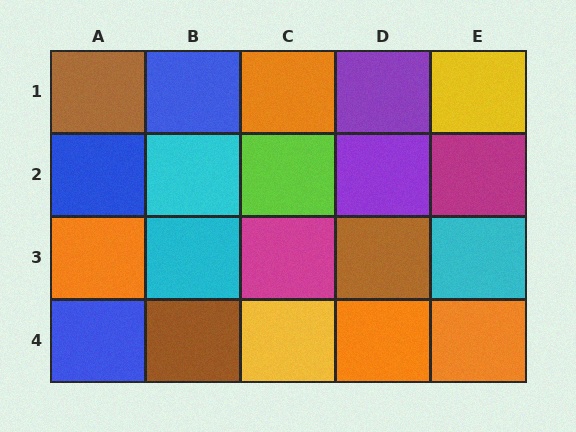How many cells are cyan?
3 cells are cyan.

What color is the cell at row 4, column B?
Brown.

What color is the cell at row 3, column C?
Magenta.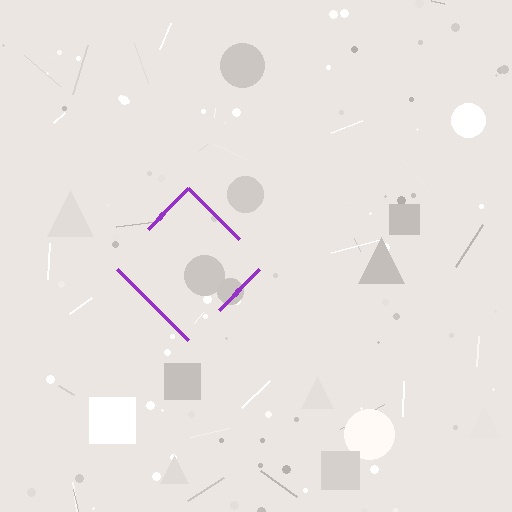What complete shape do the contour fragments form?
The contour fragments form a diamond.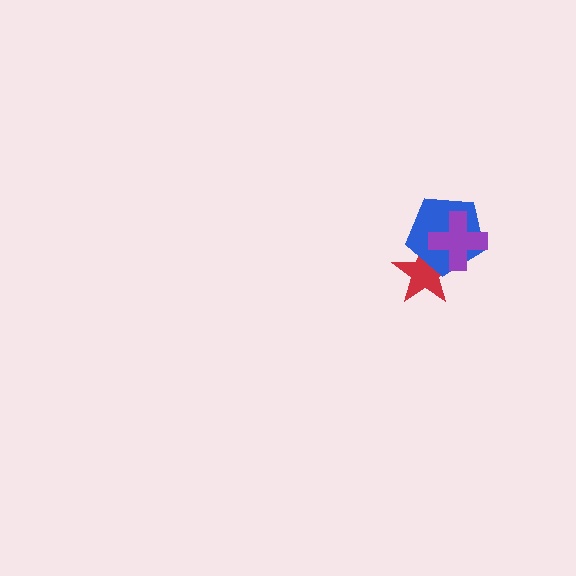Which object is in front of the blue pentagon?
The purple cross is in front of the blue pentagon.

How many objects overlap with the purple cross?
2 objects overlap with the purple cross.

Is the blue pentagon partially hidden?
Yes, it is partially covered by another shape.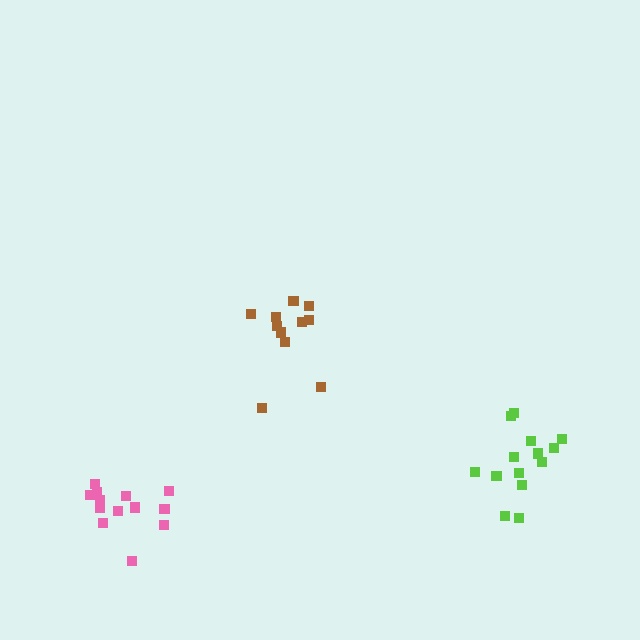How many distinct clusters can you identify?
There are 3 distinct clusters.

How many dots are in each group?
Group 1: 14 dots, Group 2: 11 dots, Group 3: 13 dots (38 total).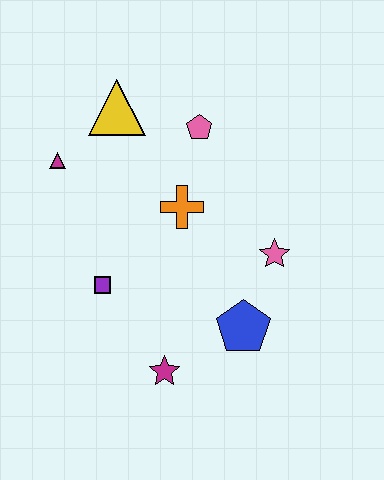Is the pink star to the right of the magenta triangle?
Yes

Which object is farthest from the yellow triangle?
The magenta star is farthest from the yellow triangle.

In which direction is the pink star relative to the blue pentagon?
The pink star is above the blue pentagon.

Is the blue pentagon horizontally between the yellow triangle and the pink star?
Yes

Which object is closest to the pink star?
The blue pentagon is closest to the pink star.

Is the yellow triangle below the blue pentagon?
No